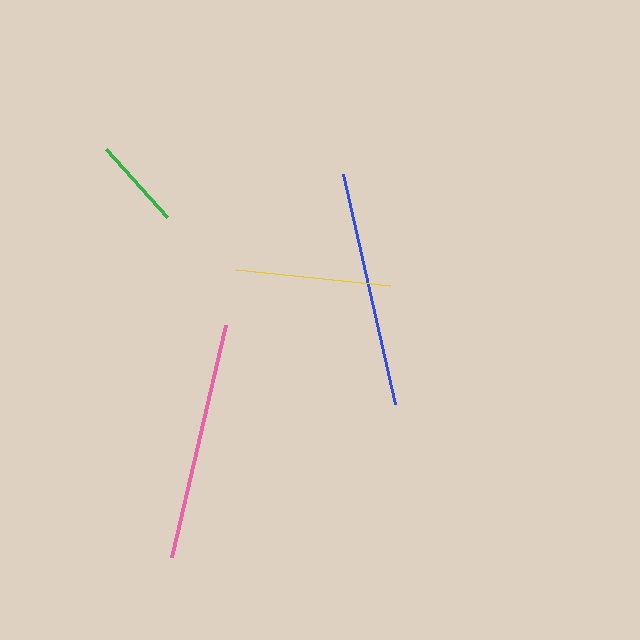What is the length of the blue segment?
The blue segment is approximately 237 pixels long.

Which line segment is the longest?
The pink line is the longest at approximately 238 pixels.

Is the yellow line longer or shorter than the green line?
The yellow line is longer than the green line.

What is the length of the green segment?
The green segment is approximately 91 pixels long.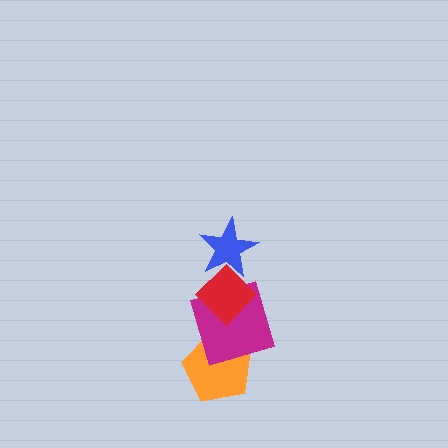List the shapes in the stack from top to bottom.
From top to bottom: the blue star, the red diamond, the magenta square, the orange pentagon.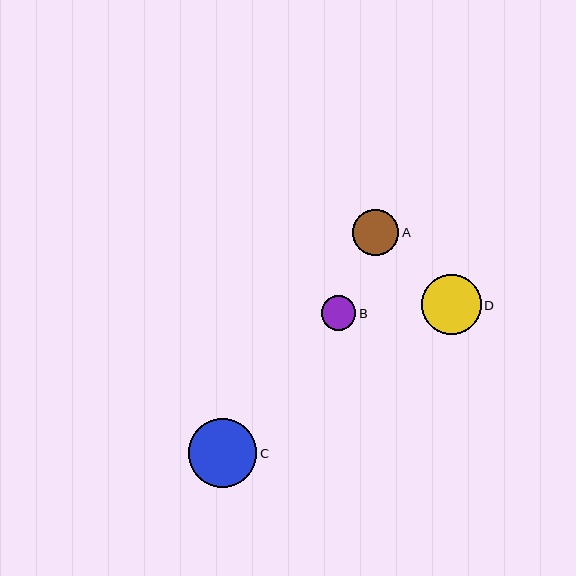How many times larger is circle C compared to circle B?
Circle C is approximately 2.0 times the size of circle B.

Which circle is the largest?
Circle C is the largest with a size of approximately 68 pixels.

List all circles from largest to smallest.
From largest to smallest: C, D, A, B.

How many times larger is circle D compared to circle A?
Circle D is approximately 1.3 times the size of circle A.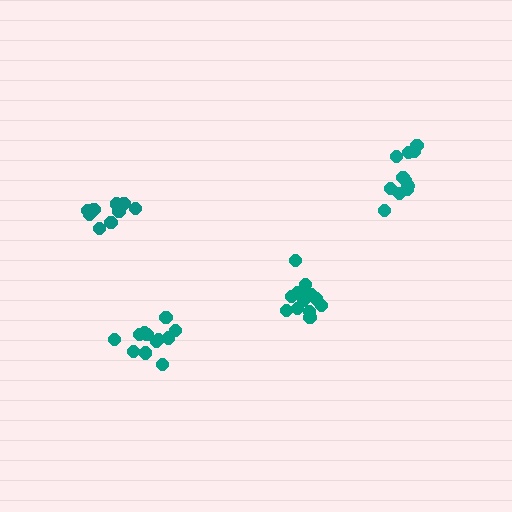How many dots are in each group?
Group 1: 11 dots, Group 2: 13 dots, Group 3: 10 dots, Group 4: 12 dots (46 total).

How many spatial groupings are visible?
There are 4 spatial groupings.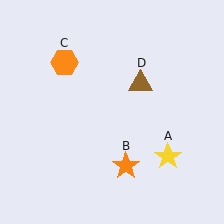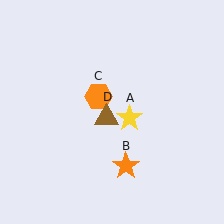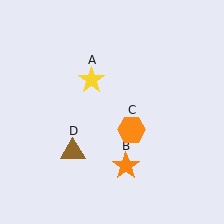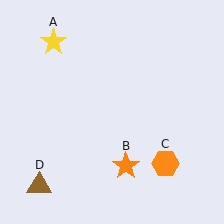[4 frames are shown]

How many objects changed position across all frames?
3 objects changed position: yellow star (object A), orange hexagon (object C), brown triangle (object D).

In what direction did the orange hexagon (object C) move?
The orange hexagon (object C) moved down and to the right.